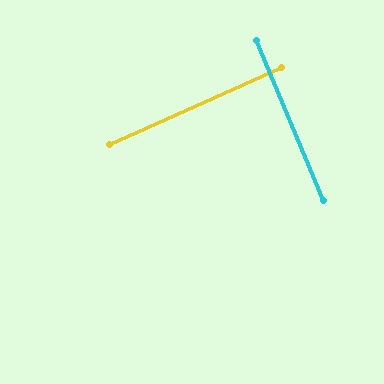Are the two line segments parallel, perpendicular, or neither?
Perpendicular — they meet at approximately 89°.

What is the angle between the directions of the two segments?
Approximately 89 degrees.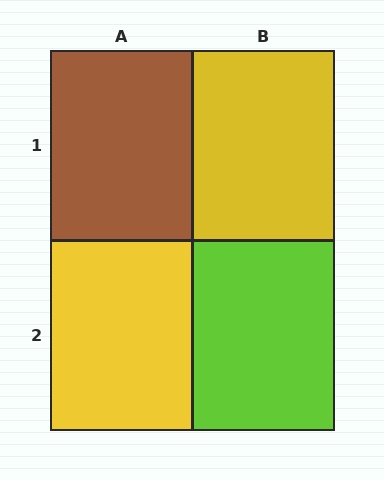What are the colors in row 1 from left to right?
Brown, yellow.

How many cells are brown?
1 cell is brown.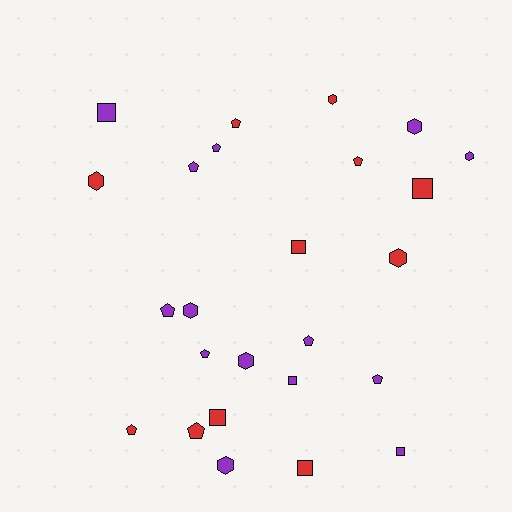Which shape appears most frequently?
Pentagon, with 10 objects.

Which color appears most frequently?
Purple, with 14 objects.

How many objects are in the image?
There are 25 objects.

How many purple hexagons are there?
There are 5 purple hexagons.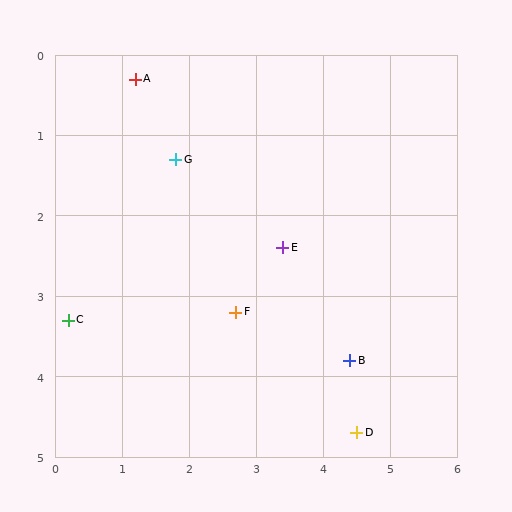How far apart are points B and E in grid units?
Points B and E are about 1.7 grid units apart.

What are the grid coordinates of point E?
Point E is at approximately (3.4, 2.4).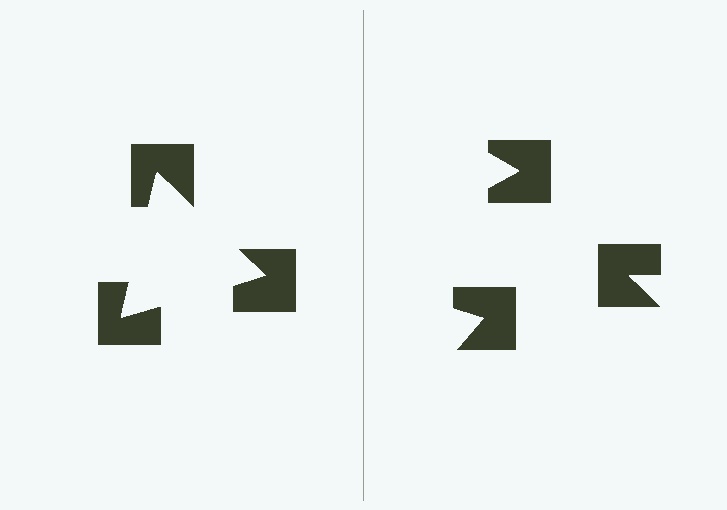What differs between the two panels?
The notched squares are positioned identically on both sides; only the wedge orientations differ. On the left they align to a triangle; on the right they are misaligned.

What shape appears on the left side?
An illusory triangle.